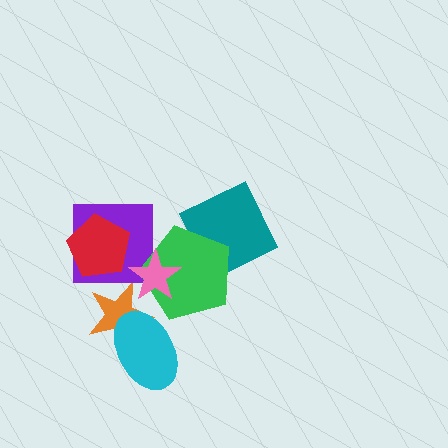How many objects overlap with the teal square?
1 object overlaps with the teal square.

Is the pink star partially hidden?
No, no other shape covers it.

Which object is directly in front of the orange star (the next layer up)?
The cyan ellipse is directly in front of the orange star.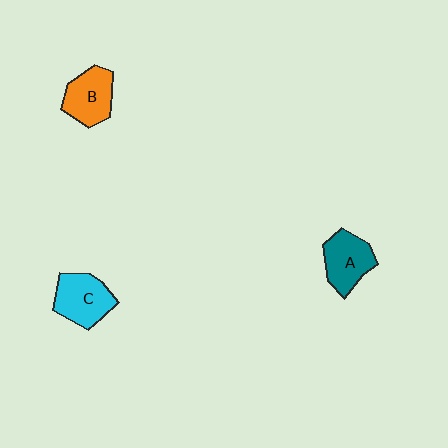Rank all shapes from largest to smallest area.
From largest to smallest: C (cyan), A (teal), B (orange).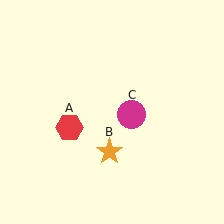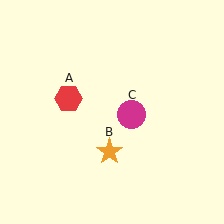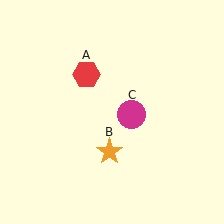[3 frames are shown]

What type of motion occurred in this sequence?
The red hexagon (object A) rotated clockwise around the center of the scene.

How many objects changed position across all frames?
1 object changed position: red hexagon (object A).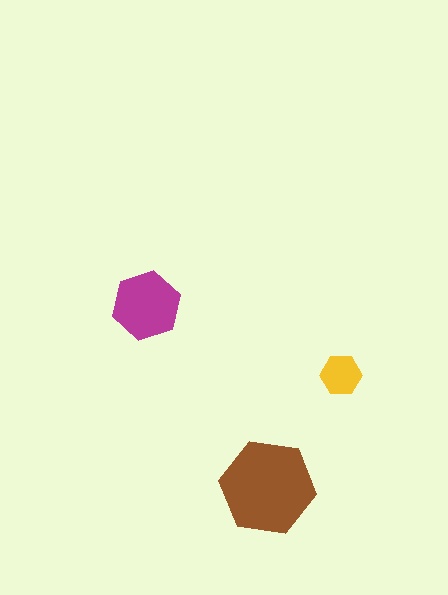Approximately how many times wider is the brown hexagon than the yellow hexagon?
About 2.5 times wider.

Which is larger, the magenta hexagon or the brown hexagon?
The brown one.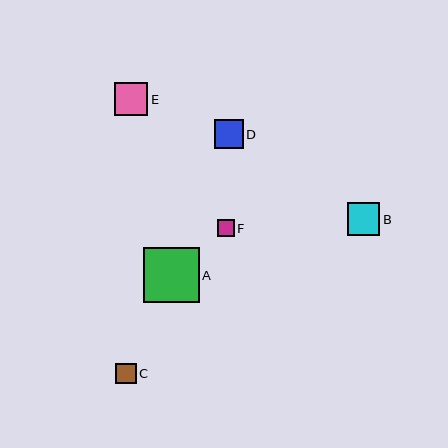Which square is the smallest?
Square F is the smallest with a size of approximately 17 pixels.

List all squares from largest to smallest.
From largest to smallest: A, E, B, D, C, F.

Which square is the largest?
Square A is the largest with a size of approximately 55 pixels.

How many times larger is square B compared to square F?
Square B is approximately 1.9 times the size of square F.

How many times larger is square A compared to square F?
Square A is approximately 3.2 times the size of square F.